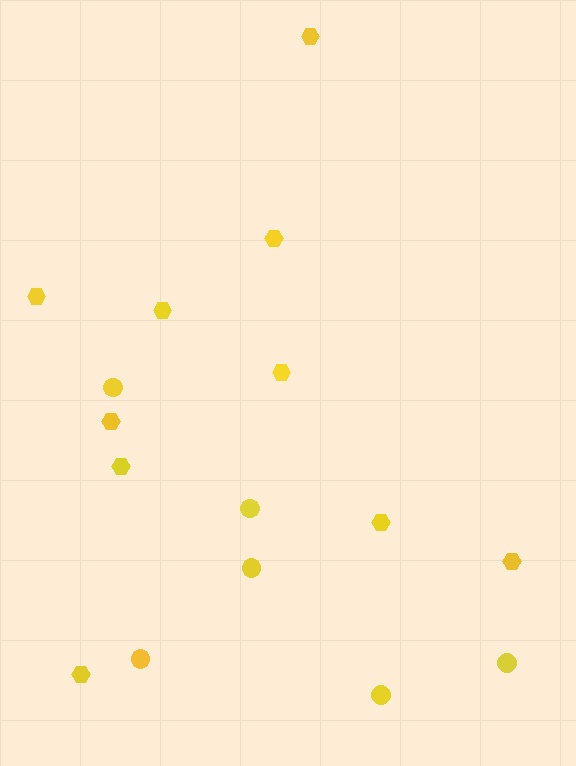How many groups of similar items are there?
There are 2 groups: one group of hexagons (10) and one group of circles (6).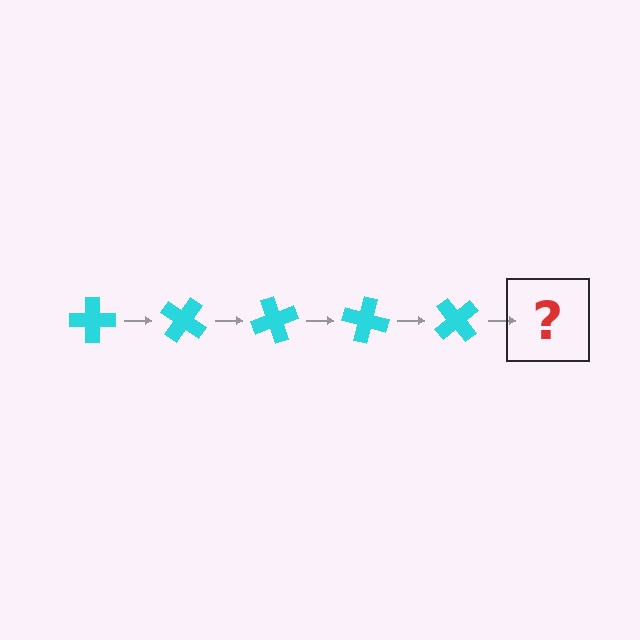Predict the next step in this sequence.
The next step is a cyan cross rotated 175 degrees.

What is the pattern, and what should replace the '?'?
The pattern is that the cross rotates 35 degrees each step. The '?' should be a cyan cross rotated 175 degrees.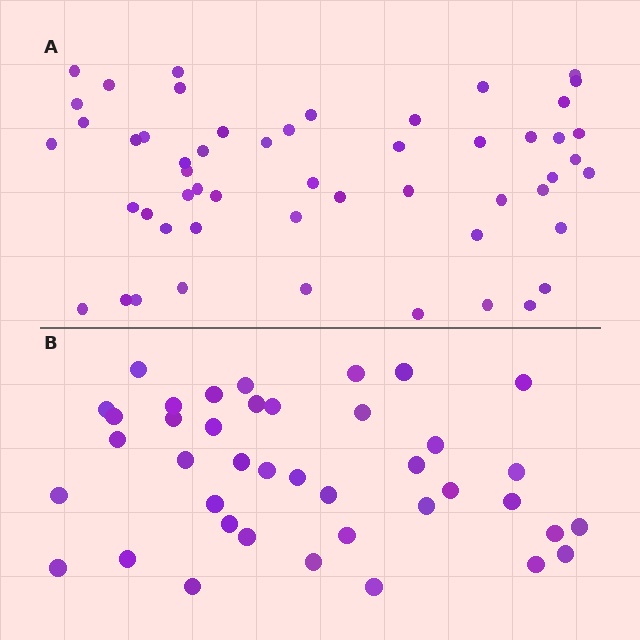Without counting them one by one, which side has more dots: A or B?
Region A (the top region) has more dots.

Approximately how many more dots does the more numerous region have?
Region A has approximately 15 more dots than region B.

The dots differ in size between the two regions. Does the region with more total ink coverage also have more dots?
No. Region B has more total ink coverage because its dots are larger, but region A actually contains more individual dots. Total area can be misleading — the number of items is what matters here.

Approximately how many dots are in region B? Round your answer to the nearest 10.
About 40 dots.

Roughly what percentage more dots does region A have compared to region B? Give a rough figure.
About 30% more.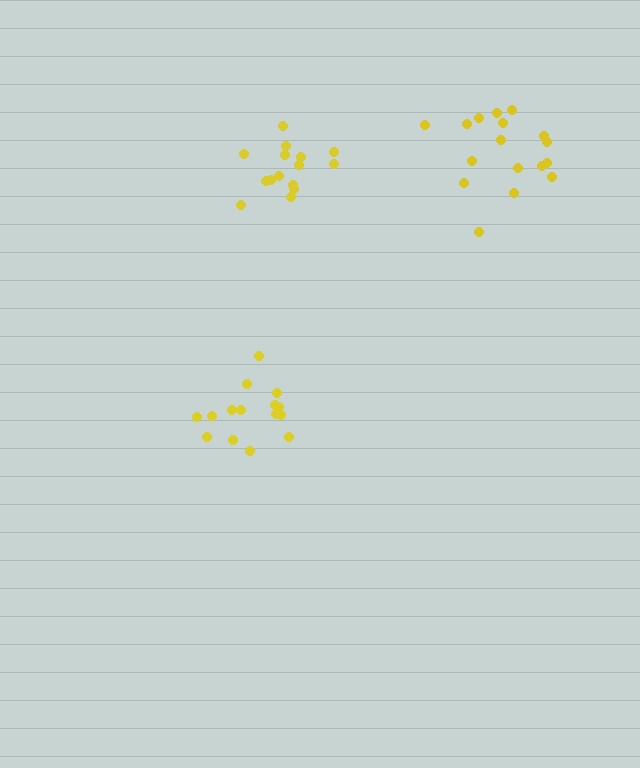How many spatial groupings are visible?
There are 3 spatial groupings.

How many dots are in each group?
Group 1: 15 dots, Group 2: 15 dots, Group 3: 17 dots (47 total).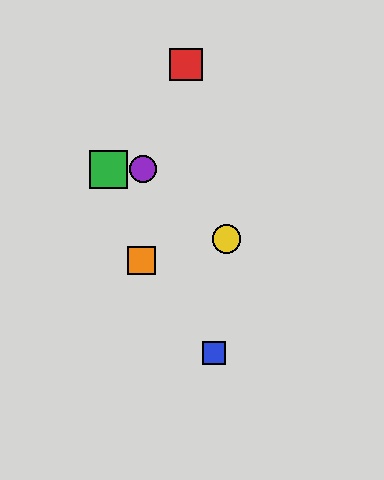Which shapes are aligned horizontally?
The green square, the purple circle are aligned horizontally.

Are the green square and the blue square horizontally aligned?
No, the green square is at y≈169 and the blue square is at y≈353.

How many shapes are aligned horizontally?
2 shapes (the green square, the purple circle) are aligned horizontally.